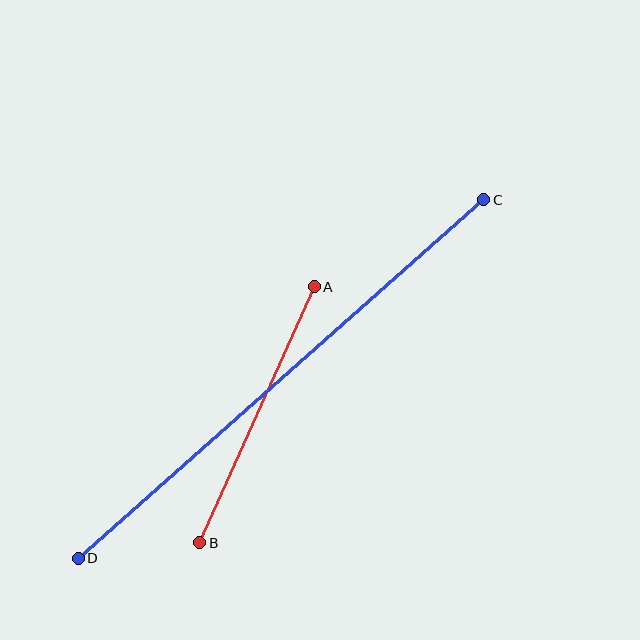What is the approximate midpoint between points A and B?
The midpoint is at approximately (257, 415) pixels.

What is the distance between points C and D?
The distance is approximately 542 pixels.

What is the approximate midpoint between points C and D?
The midpoint is at approximately (281, 379) pixels.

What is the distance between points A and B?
The distance is approximately 280 pixels.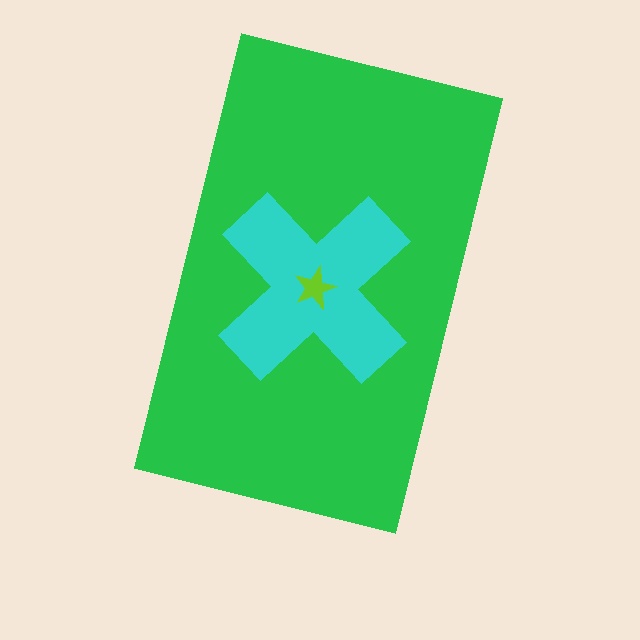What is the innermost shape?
The lime star.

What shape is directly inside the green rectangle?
The cyan cross.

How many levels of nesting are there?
3.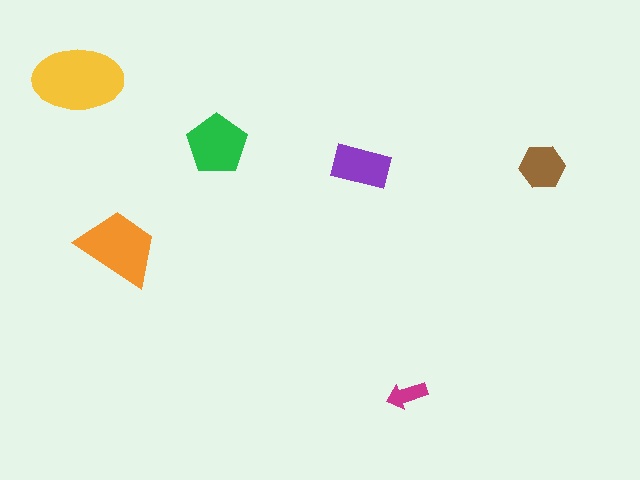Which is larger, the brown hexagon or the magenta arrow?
The brown hexagon.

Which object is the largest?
The yellow ellipse.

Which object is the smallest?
The magenta arrow.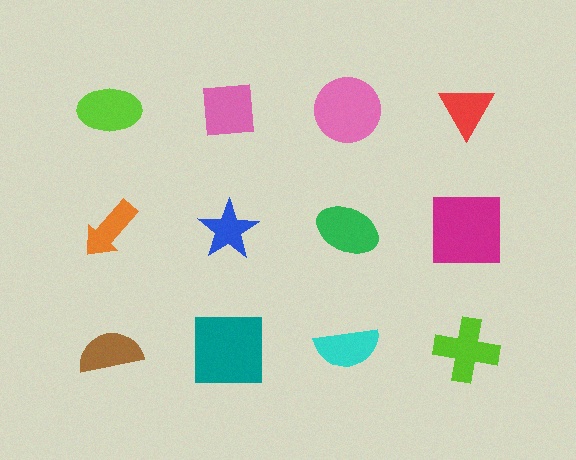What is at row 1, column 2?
A pink square.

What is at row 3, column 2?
A teal square.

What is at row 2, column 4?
A magenta square.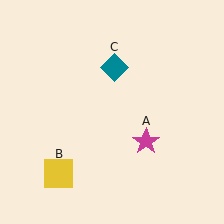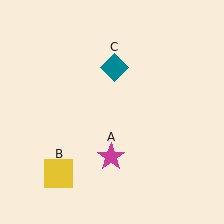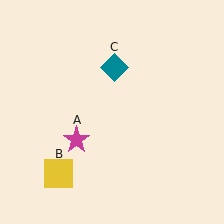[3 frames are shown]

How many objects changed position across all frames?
1 object changed position: magenta star (object A).